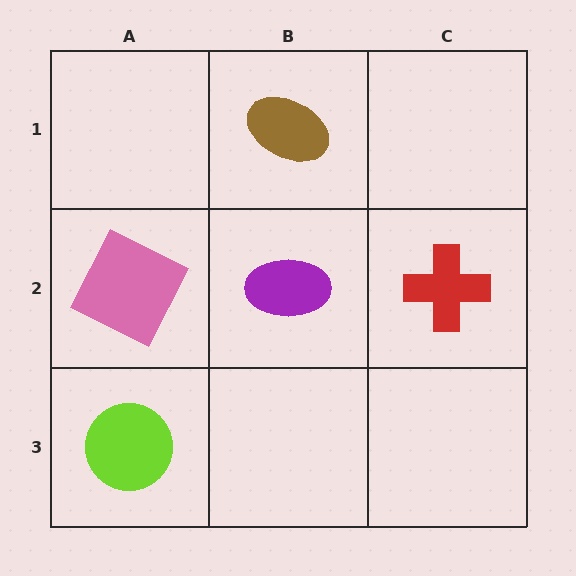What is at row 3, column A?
A lime circle.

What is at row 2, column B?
A purple ellipse.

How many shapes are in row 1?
1 shape.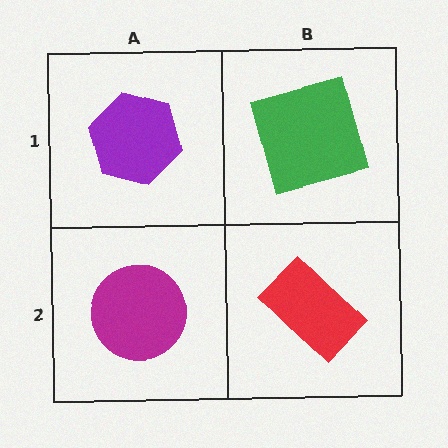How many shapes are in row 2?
2 shapes.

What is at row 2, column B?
A red rectangle.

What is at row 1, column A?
A purple hexagon.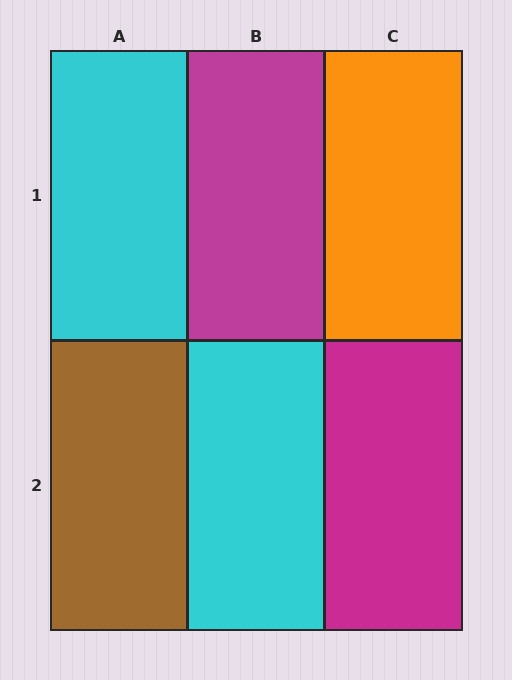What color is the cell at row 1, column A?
Cyan.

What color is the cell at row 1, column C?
Orange.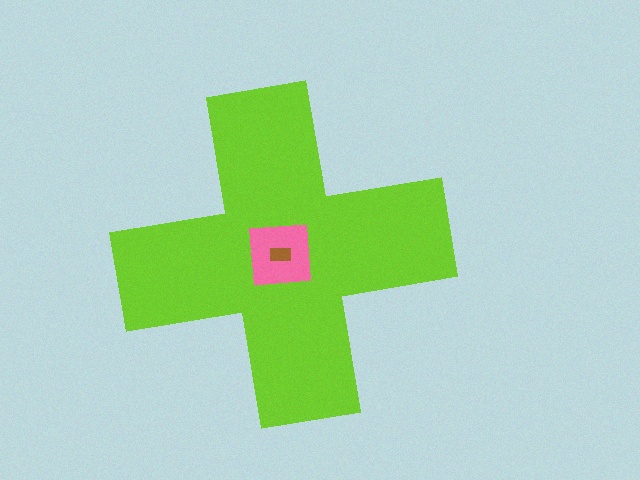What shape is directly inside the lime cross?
The pink square.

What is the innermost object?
The brown rectangle.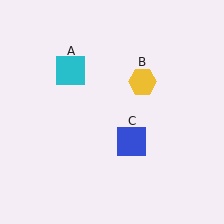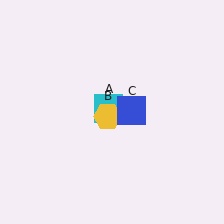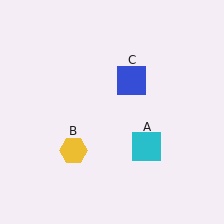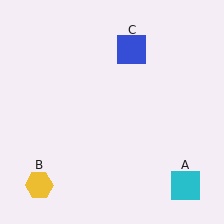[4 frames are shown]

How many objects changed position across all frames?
3 objects changed position: cyan square (object A), yellow hexagon (object B), blue square (object C).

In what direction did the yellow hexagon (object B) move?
The yellow hexagon (object B) moved down and to the left.